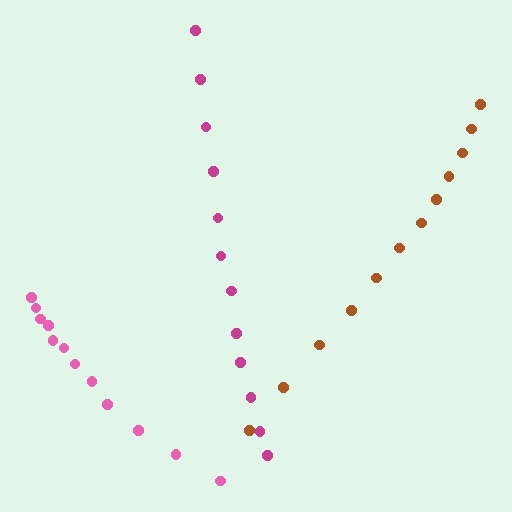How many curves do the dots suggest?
There are 3 distinct paths.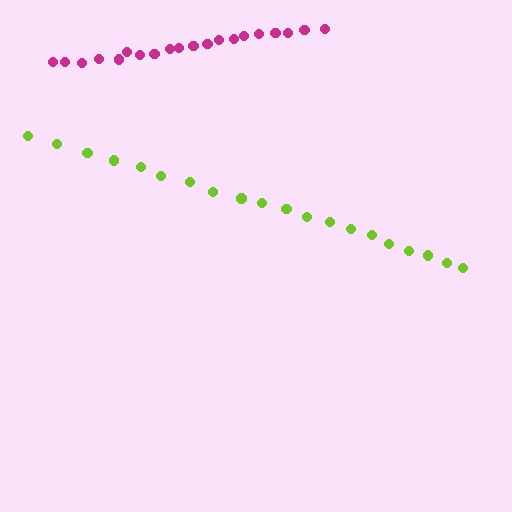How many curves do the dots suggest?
There are 2 distinct paths.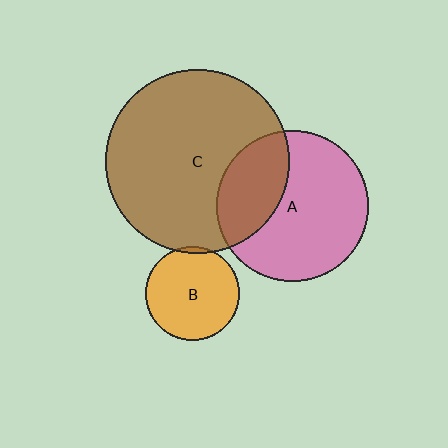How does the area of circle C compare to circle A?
Approximately 1.5 times.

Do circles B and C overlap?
Yes.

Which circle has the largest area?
Circle C (brown).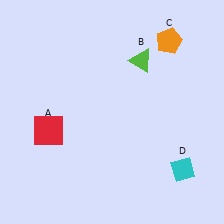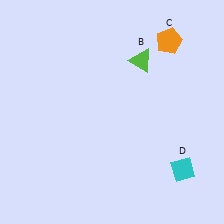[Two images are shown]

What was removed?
The red square (A) was removed in Image 2.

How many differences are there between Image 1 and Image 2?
There is 1 difference between the two images.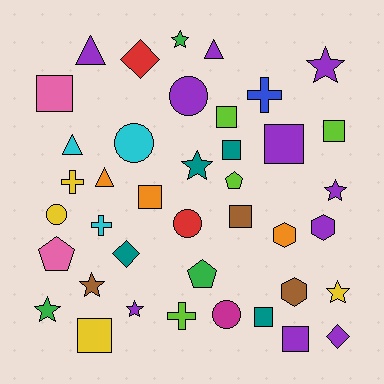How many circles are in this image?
There are 5 circles.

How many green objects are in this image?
There are 3 green objects.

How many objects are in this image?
There are 40 objects.